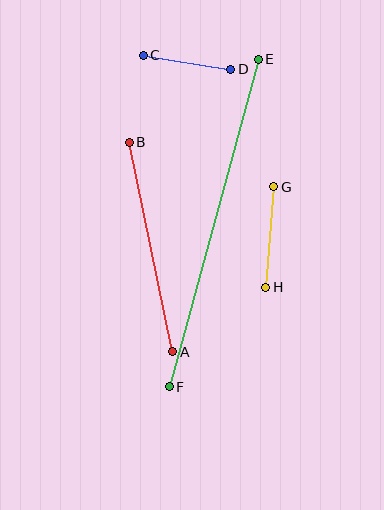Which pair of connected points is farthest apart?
Points E and F are farthest apart.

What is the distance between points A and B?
The distance is approximately 214 pixels.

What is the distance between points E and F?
The distance is approximately 339 pixels.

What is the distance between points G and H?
The distance is approximately 101 pixels.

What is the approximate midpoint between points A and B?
The midpoint is at approximately (151, 247) pixels.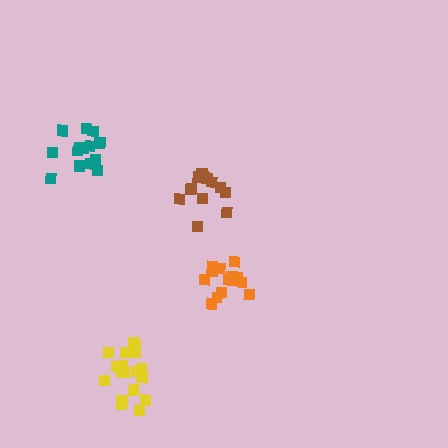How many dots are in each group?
Group 1: 13 dots, Group 2: 15 dots, Group 3: 18 dots, Group 4: 14 dots (60 total).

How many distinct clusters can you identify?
There are 4 distinct clusters.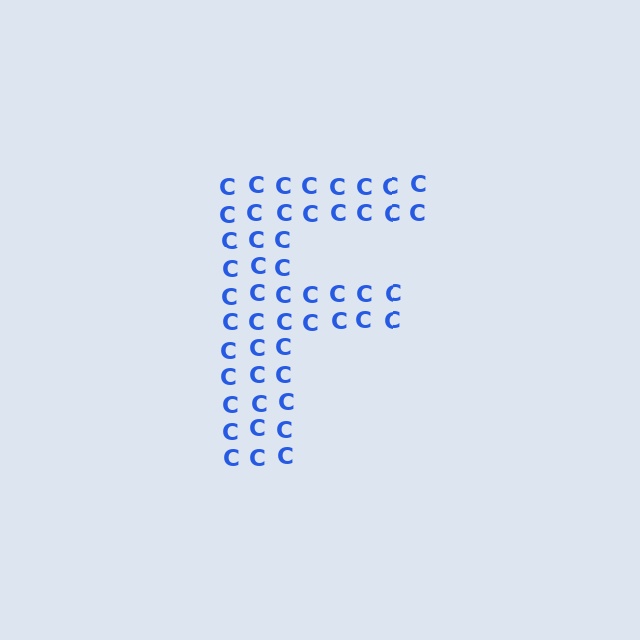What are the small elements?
The small elements are letter C's.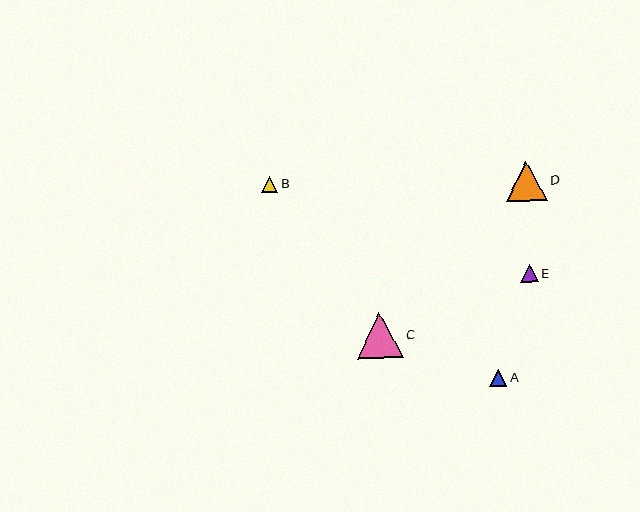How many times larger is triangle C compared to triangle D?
Triangle C is approximately 1.1 times the size of triangle D.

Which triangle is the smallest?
Triangle B is the smallest with a size of approximately 16 pixels.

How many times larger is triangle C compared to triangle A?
Triangle C is approximately 2.7 times the size of triangle A.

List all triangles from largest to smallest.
From largest to smallest: C, D, E, A, B.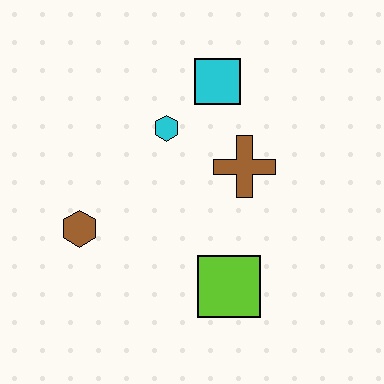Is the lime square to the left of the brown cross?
Yes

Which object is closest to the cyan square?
The cyan hexagon is closest to the cyan square.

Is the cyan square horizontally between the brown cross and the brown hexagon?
Yes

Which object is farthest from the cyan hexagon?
The lime square is farthest from the cyan hexagon.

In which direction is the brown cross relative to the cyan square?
The brown cross is below the cyan square.